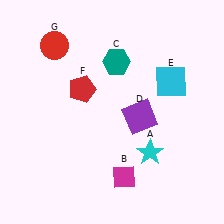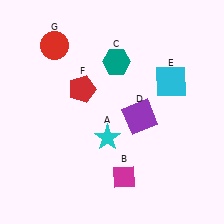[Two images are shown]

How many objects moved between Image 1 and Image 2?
1 object moved between the two images.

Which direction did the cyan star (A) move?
The cyan star (A) moved left.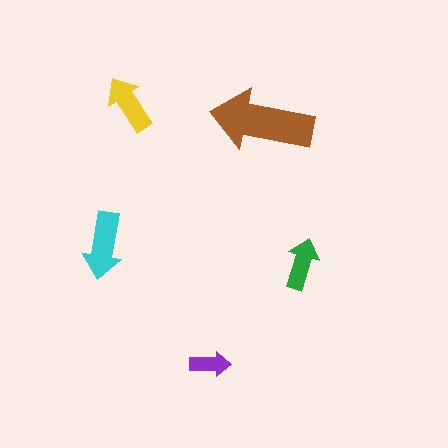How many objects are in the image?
There are 5 objects in the image.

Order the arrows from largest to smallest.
the brown one, the cyan one, the yellow one, the green one, the purple one.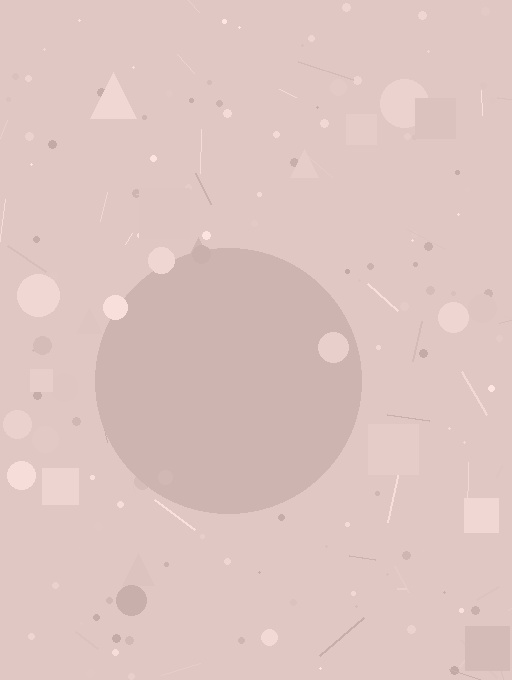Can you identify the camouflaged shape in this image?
The camouflaged shape is a circle.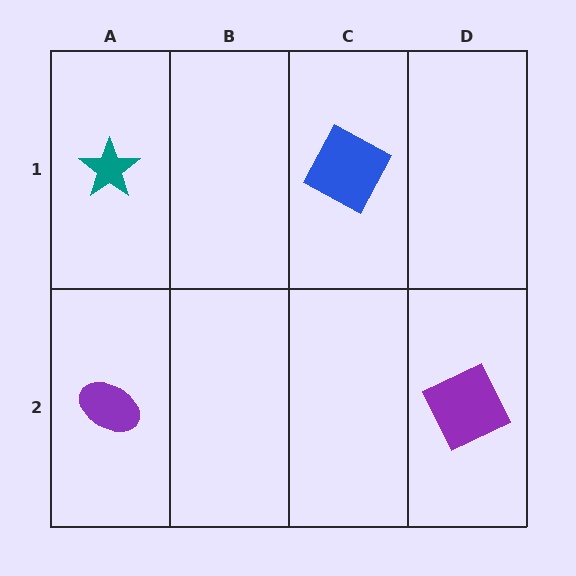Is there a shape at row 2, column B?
No, that cell is empty.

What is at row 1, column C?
A blue square.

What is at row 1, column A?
A teal star.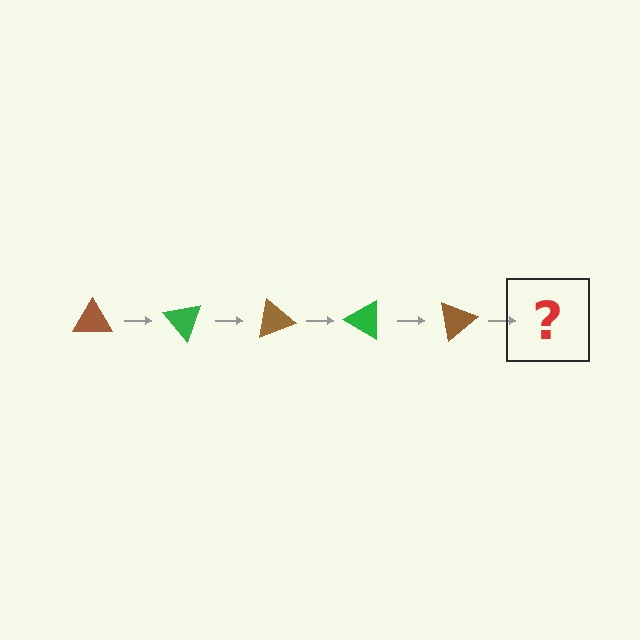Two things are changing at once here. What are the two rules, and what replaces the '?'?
The two rules are that it rotates 50 degrees each step and the color cycles through brown and green. The '?' should be a green triangle, rotated 250 degrees from the start.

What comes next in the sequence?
The next element should be a green triangle, rotated 250 degrees from the start.